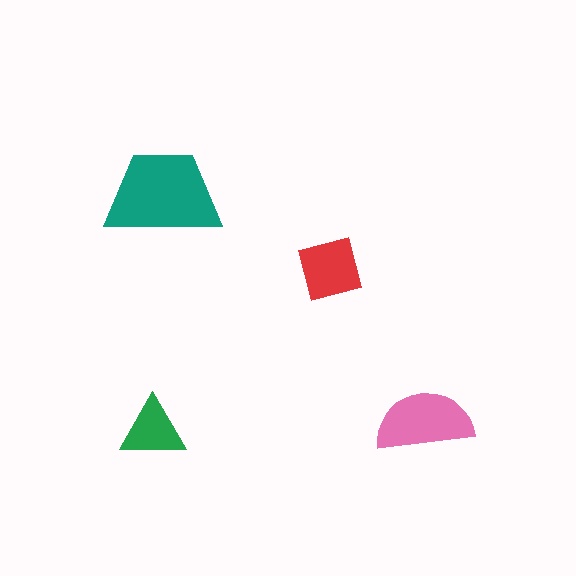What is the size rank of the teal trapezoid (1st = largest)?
1st.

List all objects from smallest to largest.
The green triangle, the red square, the pink semicircle, the teal trapezoid.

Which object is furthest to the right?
The pink semicircle is rightmost.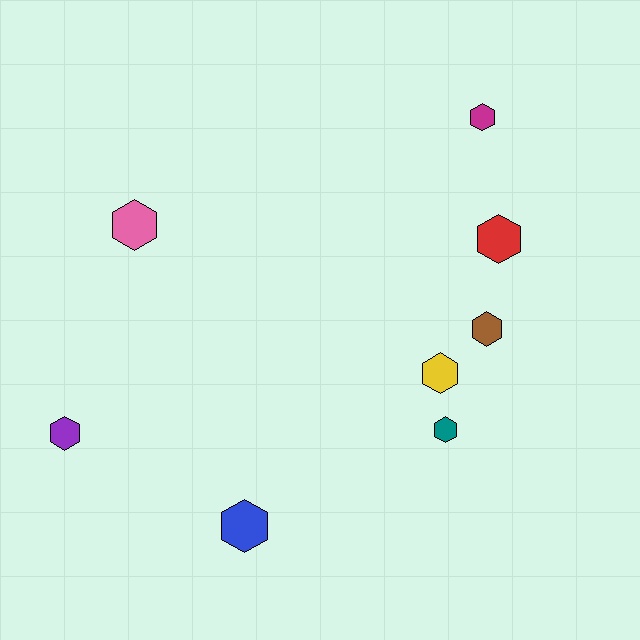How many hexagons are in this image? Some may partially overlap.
There are 8 hexagons.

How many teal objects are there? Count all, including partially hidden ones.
There is 1 teal object.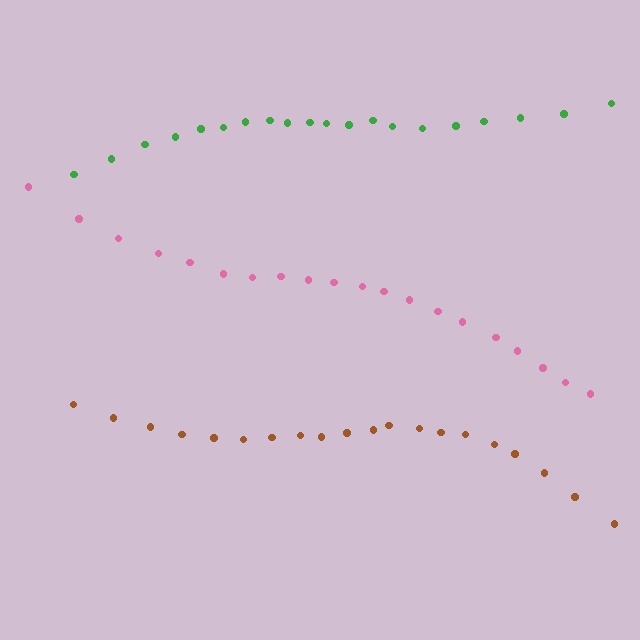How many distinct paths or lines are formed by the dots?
There are 3 distinct paths.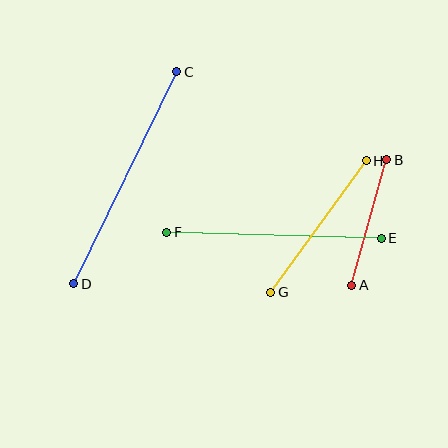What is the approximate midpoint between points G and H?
The midpoint is at approximately (318, 226) pixels.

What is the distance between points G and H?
The distance is approximately 162 pixels.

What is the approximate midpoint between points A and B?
The midpoint is at approximately (369, 223) pixels.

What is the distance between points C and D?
The distance is approximately 235 pixels.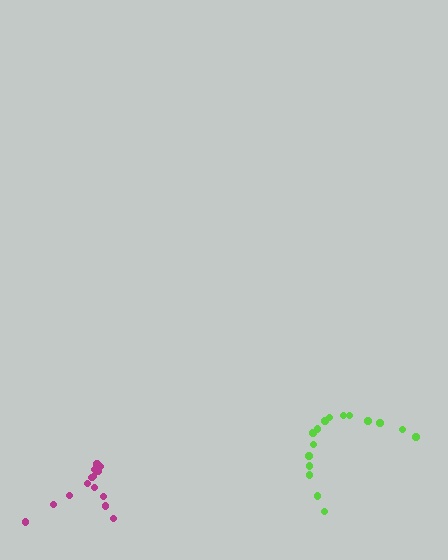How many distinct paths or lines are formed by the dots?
There are 2 distinct paths.